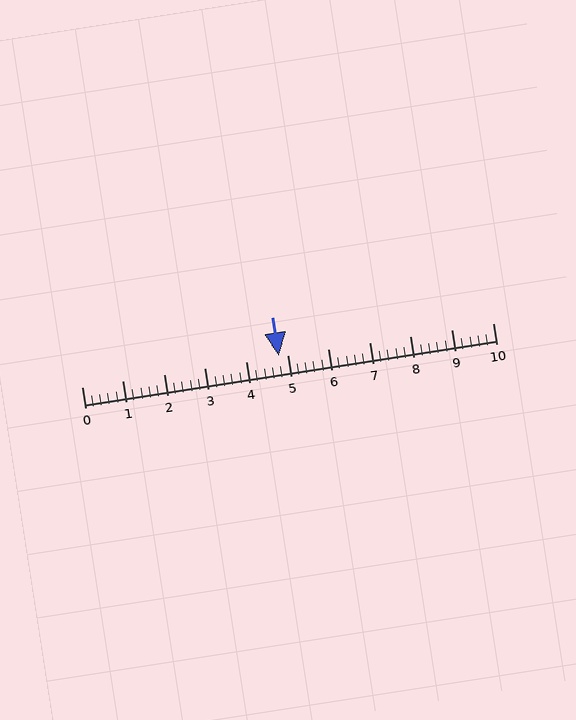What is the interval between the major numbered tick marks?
The major tick marks are spaced 1 units apart.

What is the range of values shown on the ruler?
The ruler shows values from 0 to 10.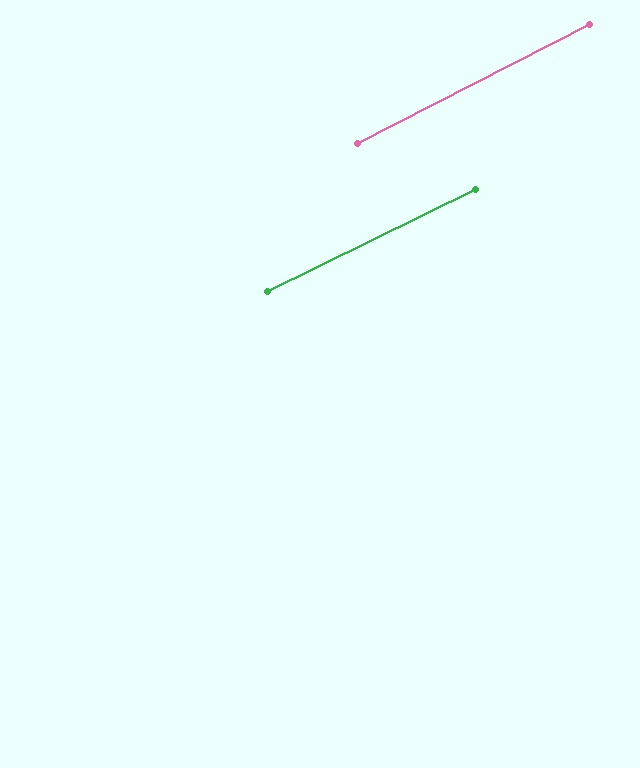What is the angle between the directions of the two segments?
Approximately 1 degree.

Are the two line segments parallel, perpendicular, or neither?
Parallel — their directions differ by only 1.2°.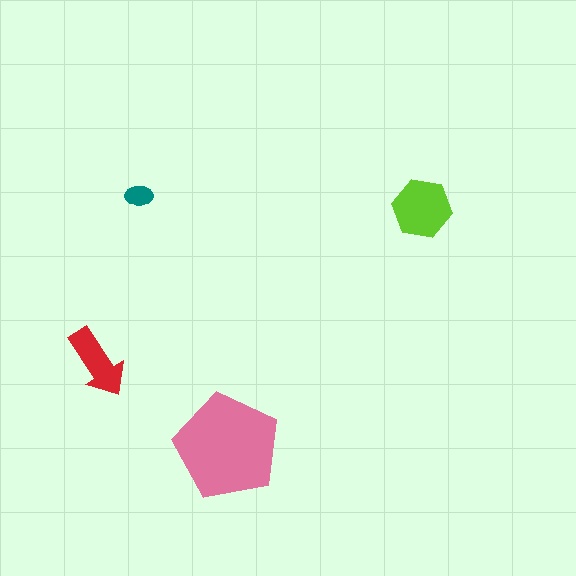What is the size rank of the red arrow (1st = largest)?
3rd.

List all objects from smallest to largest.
The teal ellipse, the red arrow, the lime hexagon, the pink pentagon.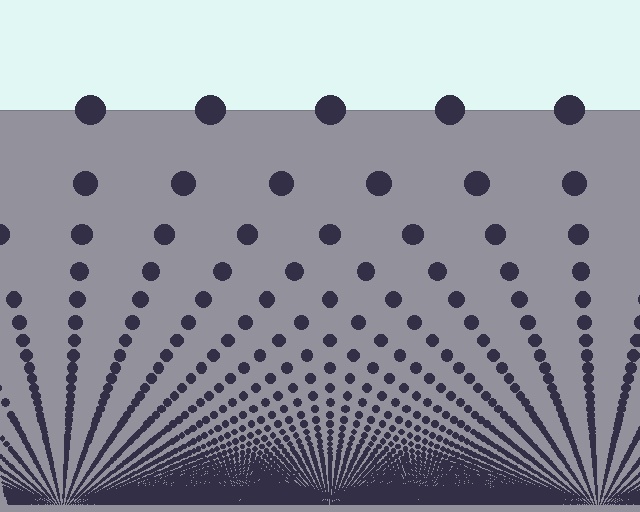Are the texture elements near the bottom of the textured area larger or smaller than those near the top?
Smaller. The gradient is inverted — elements near the bottom are smaller and denser.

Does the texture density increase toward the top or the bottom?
Density increases toward the bottom.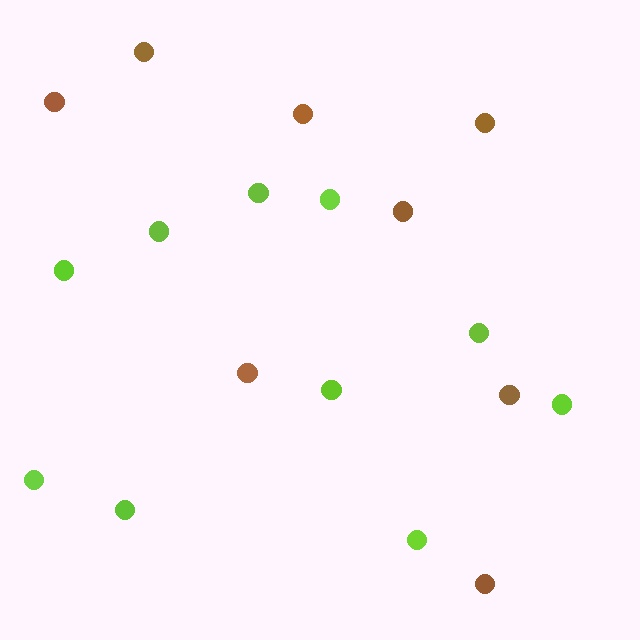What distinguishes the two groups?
There are 2 groups: one group of lime circles (10) and one group of brown circles (8).